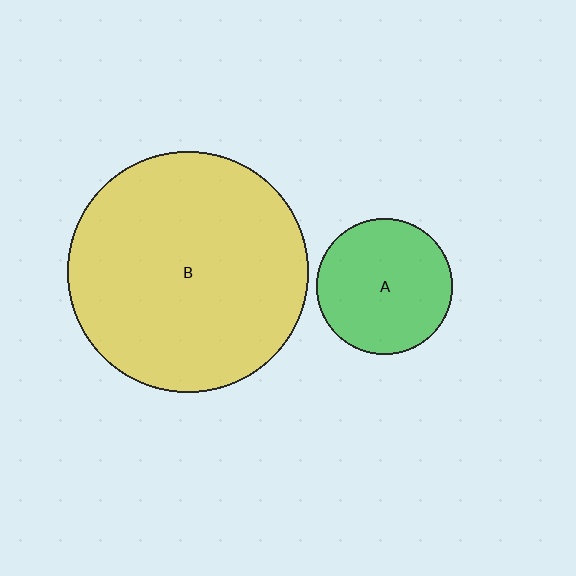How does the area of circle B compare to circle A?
Approximately 3.1 times.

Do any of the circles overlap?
No, none of the circles overlap.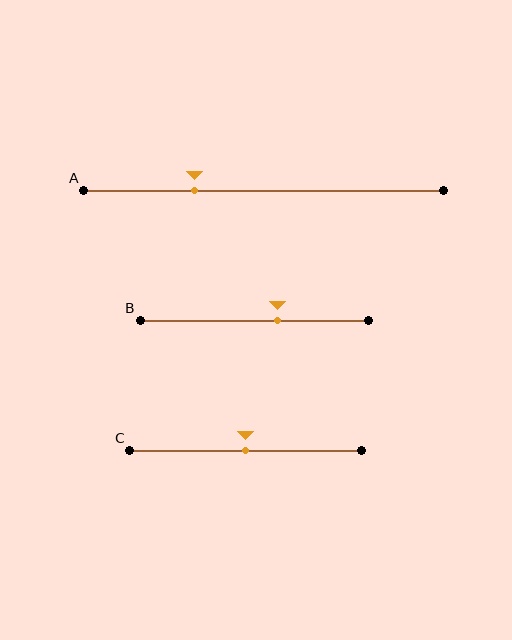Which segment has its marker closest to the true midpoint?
Segment C has its marker closest to the true midpoint.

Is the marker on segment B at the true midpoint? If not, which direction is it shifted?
No, the marker on segment B is shifted to the right by about 10% of the segment length.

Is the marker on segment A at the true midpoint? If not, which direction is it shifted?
No, the marker on segment A is shifted to the left by about 19% of the segment length.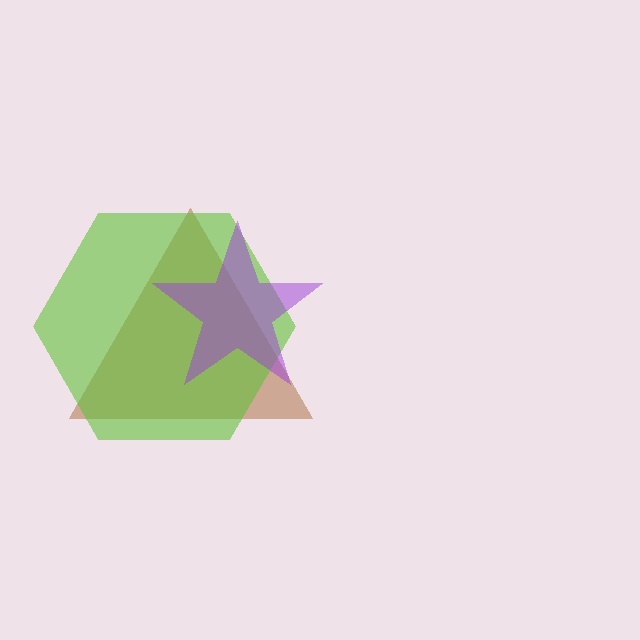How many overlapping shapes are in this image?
There are 3 overlapping shapes in the image.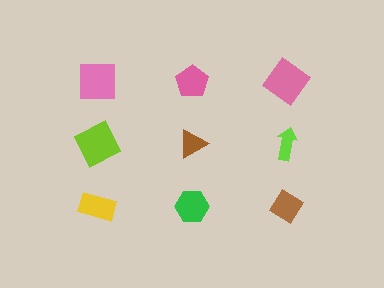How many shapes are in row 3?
3 shapes.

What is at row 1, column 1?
A pink square.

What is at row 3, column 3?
A brown diamond.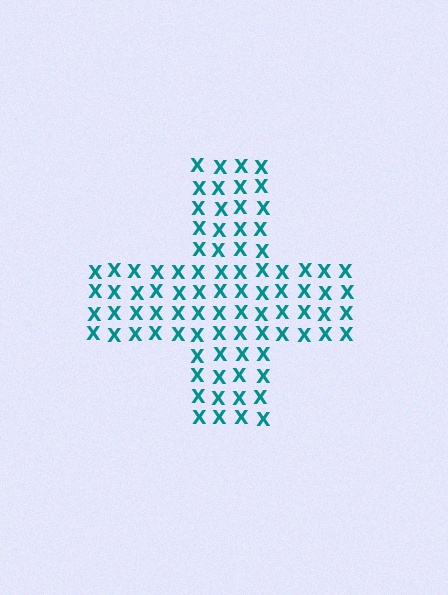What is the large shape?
The large shape is a cross.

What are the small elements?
The small elements are letter X's.